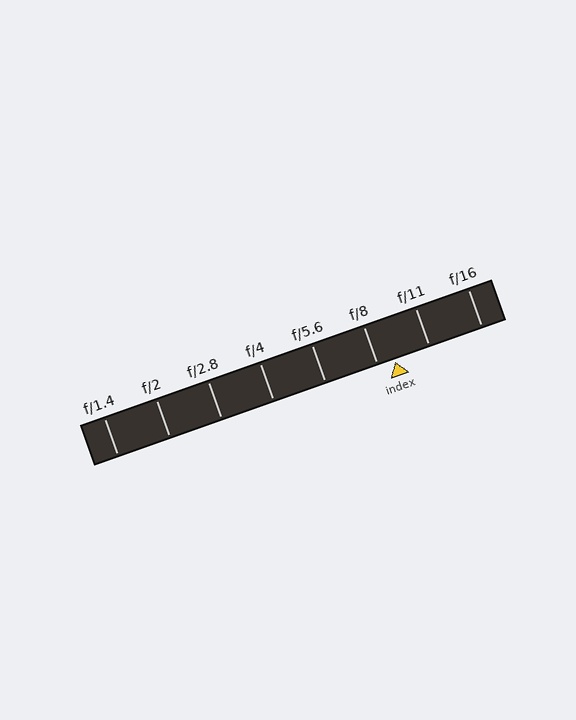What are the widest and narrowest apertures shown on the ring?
The widest aperture shown is f/1.4 and the narrowest is f/16.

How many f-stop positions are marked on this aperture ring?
There are 8 f-stop positions marked.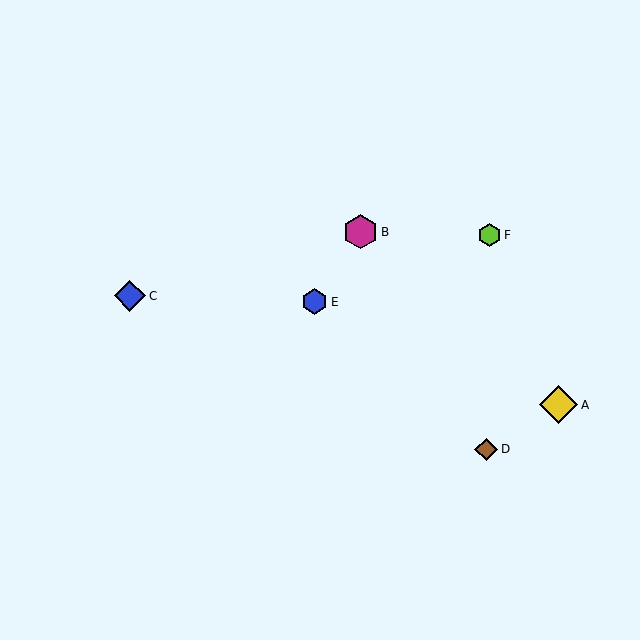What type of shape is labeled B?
Shape B is a magenta hexagon.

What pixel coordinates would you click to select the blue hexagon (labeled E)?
Click at (315, 302) to select the blue hexagon E.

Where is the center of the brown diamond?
The center of the brown diamond is at (486, 449).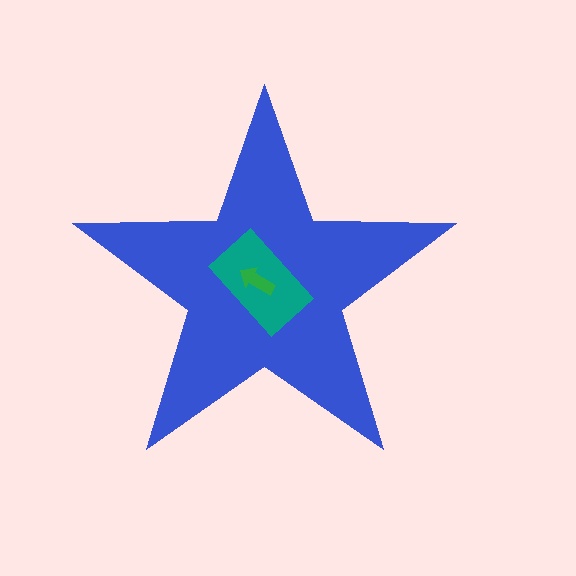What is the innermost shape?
The green arrow.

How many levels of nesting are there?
3.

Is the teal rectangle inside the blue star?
Yes.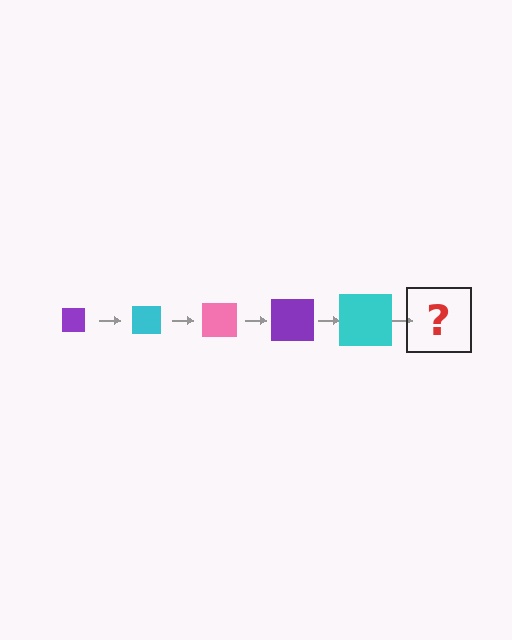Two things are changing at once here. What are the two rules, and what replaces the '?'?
The two rules are that the square grows larger each step and the color cycles through purple, cyan, and pink. The '?' should be a pink square, larger than the previous one.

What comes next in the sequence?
The next element should be a pink square, larger than the previous one.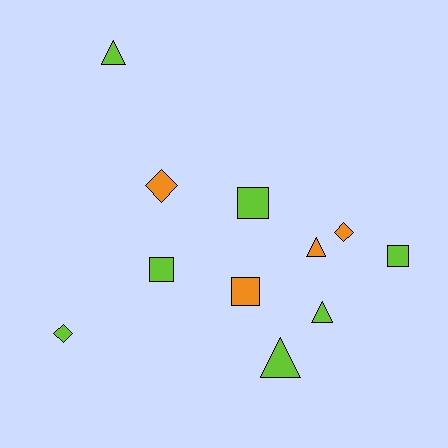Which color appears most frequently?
Lime, with 7 objects.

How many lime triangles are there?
There are 3 lime triangles.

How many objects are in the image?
There are 11 objects.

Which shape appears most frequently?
Square, with 4 objects.